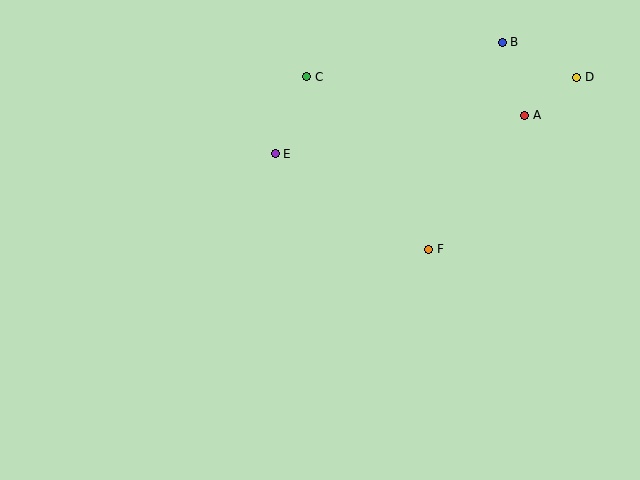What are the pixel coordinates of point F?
Point F is at (429, 249).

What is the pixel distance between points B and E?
The distance between B and E is 253 pixels.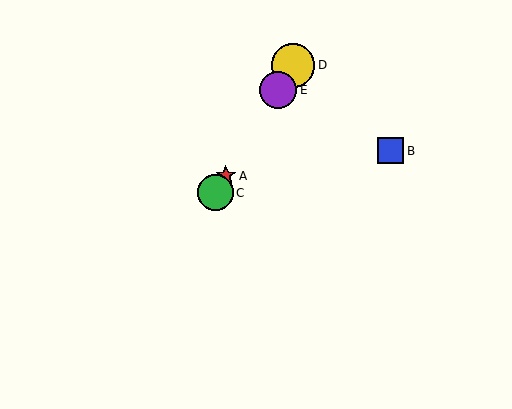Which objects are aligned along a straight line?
Objects A, C, D, E are aligned along a straight line.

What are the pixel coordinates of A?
Object A is at (226, 176).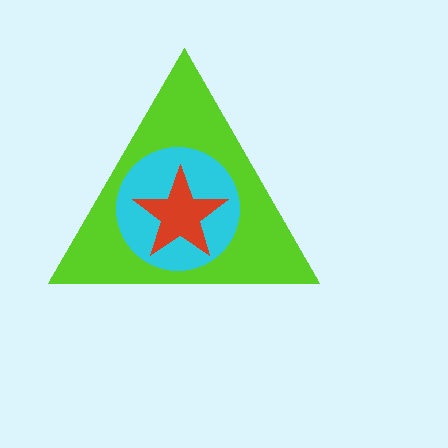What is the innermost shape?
The red star.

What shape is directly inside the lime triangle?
The cyan circle.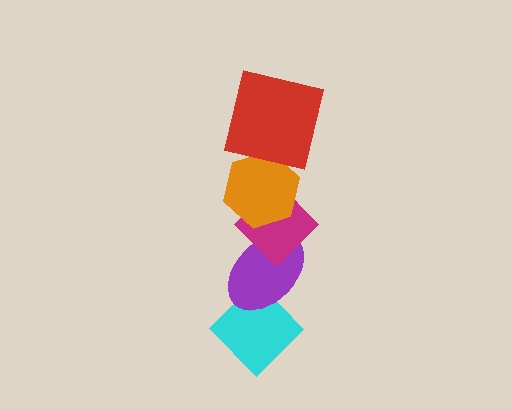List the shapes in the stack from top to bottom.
From top to bottom: the red square, the orange hexagon, the magenta diamond, the purple ellipse, the cyan diamond.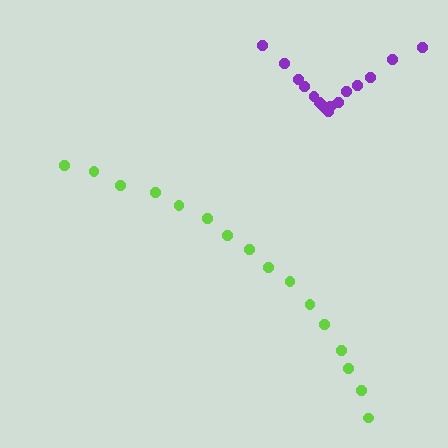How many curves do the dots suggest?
There are 2 distinct paths.